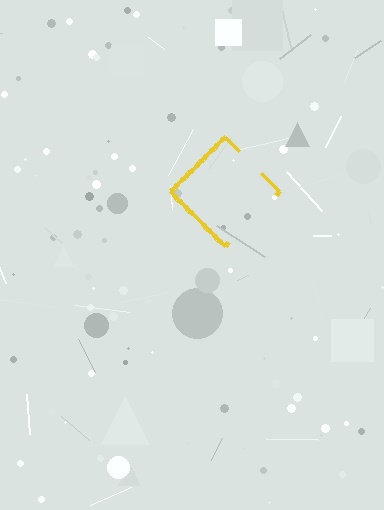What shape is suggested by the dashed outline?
The dashed outline suggests a diamond.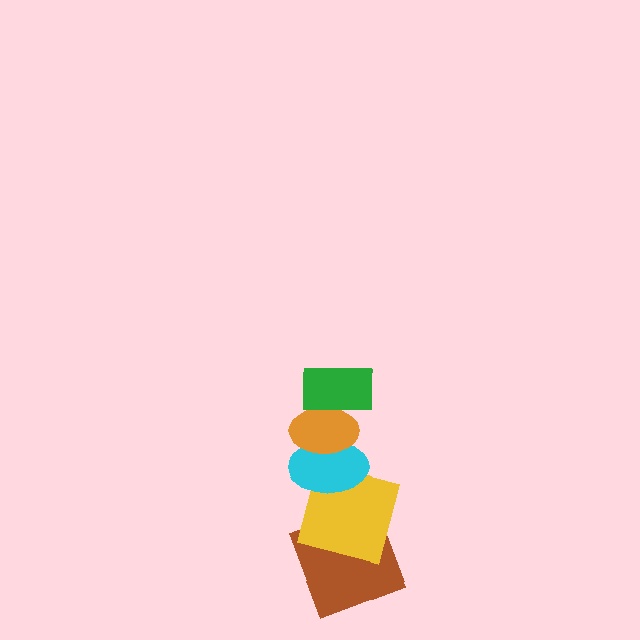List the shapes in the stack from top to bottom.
From top to bottom: the green rectangle, the orange ellipse, the cyan ellipse, the yellow square, the brown square.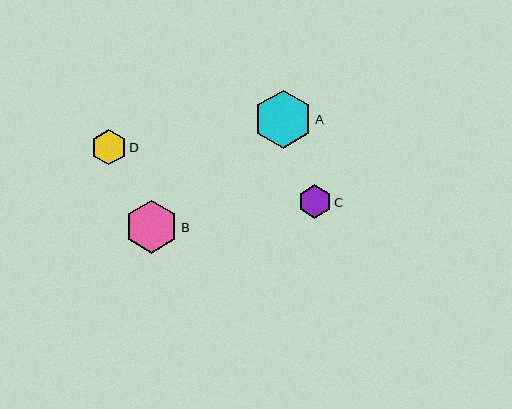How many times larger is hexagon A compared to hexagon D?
Hexagon A is approximately 1.7 times the size of hexagon D.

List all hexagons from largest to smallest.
From largest to smallest: A, B, D, C.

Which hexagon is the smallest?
Hexagon C is the smallest with a size of approximately 33 pixels.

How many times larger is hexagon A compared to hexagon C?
Hexagon A is approximately 1.7 times the size of hexagon C.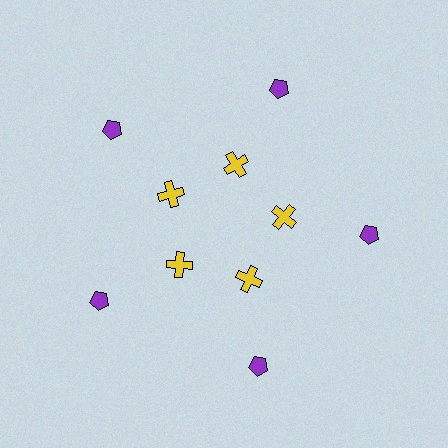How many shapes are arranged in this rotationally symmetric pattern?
There are 10 shapes, arranged in 5 groups of 2.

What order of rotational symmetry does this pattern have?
This pattern has 5-fold rotational symmetry.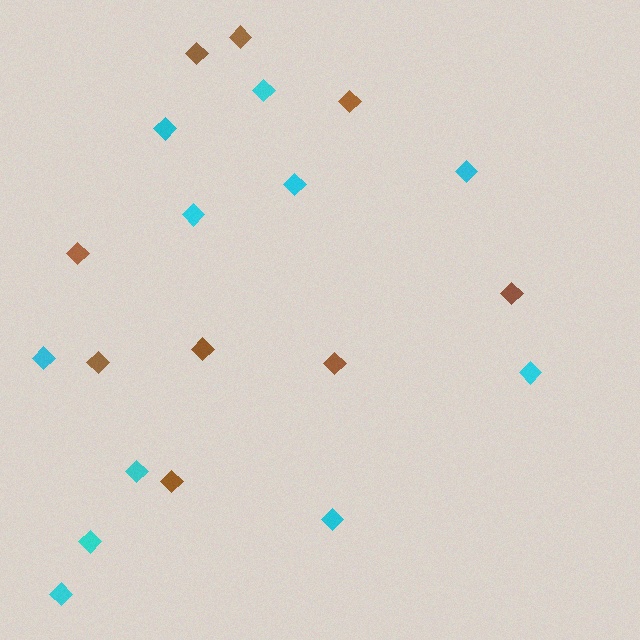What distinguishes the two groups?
There are 2 groups: one group of brown diamonds (9) and one group of cyan diamonds (11).